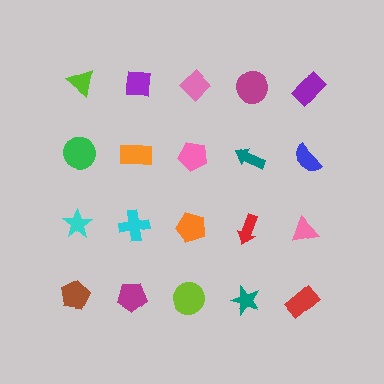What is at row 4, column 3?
A lime circle.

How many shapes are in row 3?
5 shapes.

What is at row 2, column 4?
A teal arrow.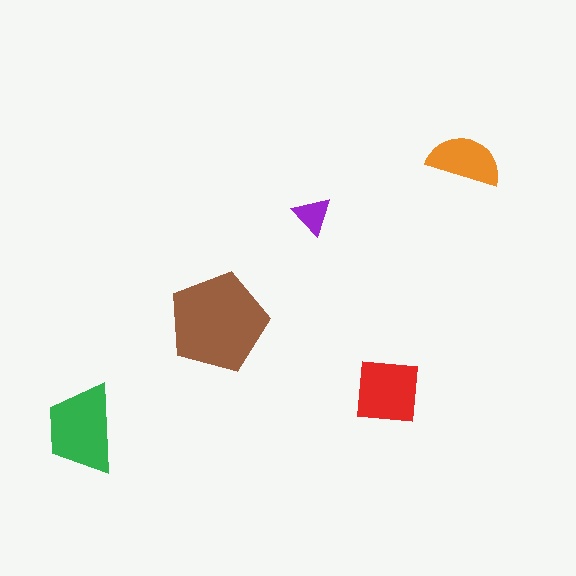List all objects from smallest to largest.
The purple triangle, the orange semicircle, the red square, the green trapezoid, the brown pentagon.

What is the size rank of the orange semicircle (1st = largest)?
4th.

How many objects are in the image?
There are 5 objects in the image.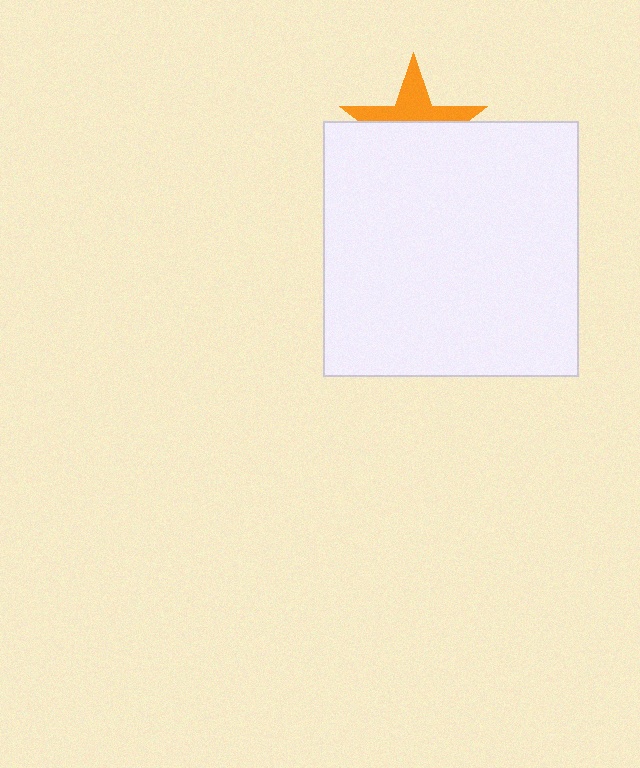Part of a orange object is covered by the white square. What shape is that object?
It is a star.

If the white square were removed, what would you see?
You would see the complete orange star.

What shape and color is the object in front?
The object in front is a white square.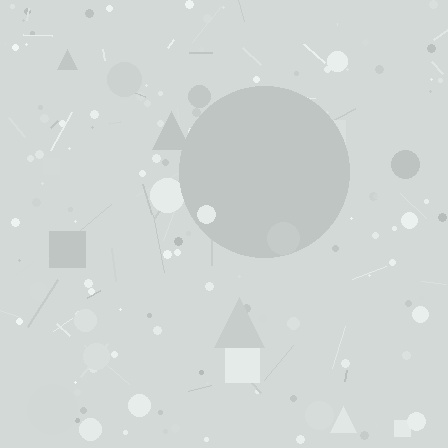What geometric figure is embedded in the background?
A circle is embedded in the background.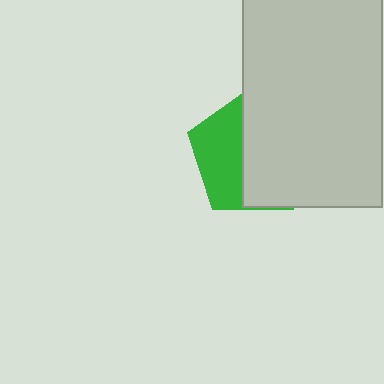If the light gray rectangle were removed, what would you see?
You would see the complete green pentagon.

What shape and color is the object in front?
The object in front is a light gray rectangle.